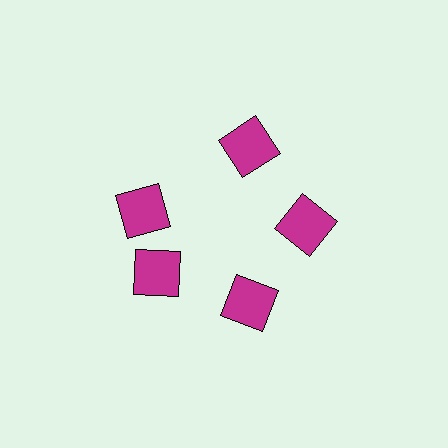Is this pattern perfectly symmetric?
No. The 5 magenta squares are arranged in a ring, but one element near the 10 o'clock position is rotated out of alignment along the ring, breaking the 5-fold rotational symmetry.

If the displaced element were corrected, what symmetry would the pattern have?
It would have 5-fold rotational symmetry — the pattern would map onto itself every 72 degrees.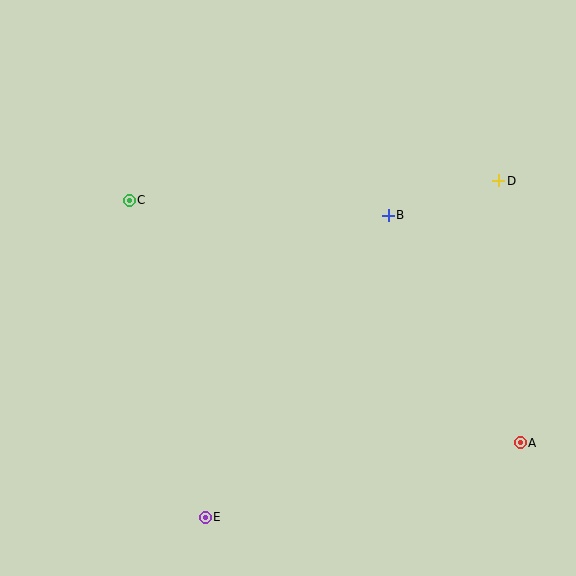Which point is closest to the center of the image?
Point B at (388, 215) is closest to the center.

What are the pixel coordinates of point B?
Point B is at (388, 215).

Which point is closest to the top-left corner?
Point C is closest to the top-left corner.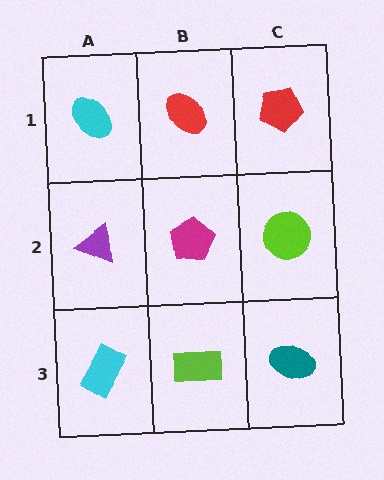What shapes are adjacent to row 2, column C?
A red pentagon (row 1, column C), a teal ellipse (row 3, column C), a magenta pentagon (row 2, column B).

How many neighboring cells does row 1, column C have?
2.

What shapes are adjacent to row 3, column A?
A purple triangle (row 2, column A), a lime rectangle (row 3, column B).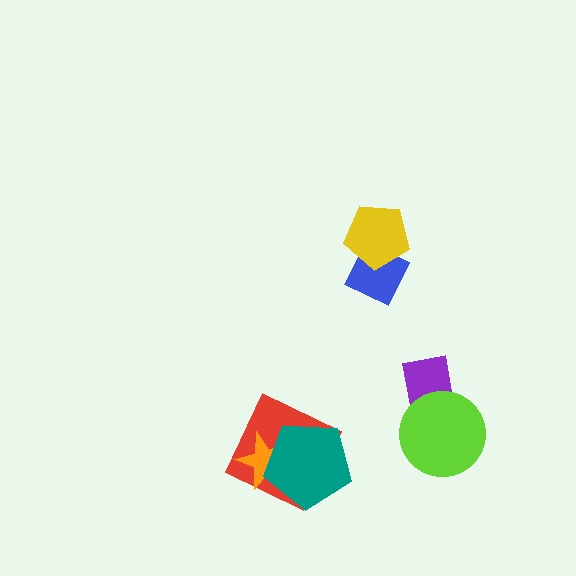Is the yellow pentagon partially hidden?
No, no other shape covers it.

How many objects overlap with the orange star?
2 objects overlap with the orange star.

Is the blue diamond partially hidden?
Yes, it is partially covered by another shape.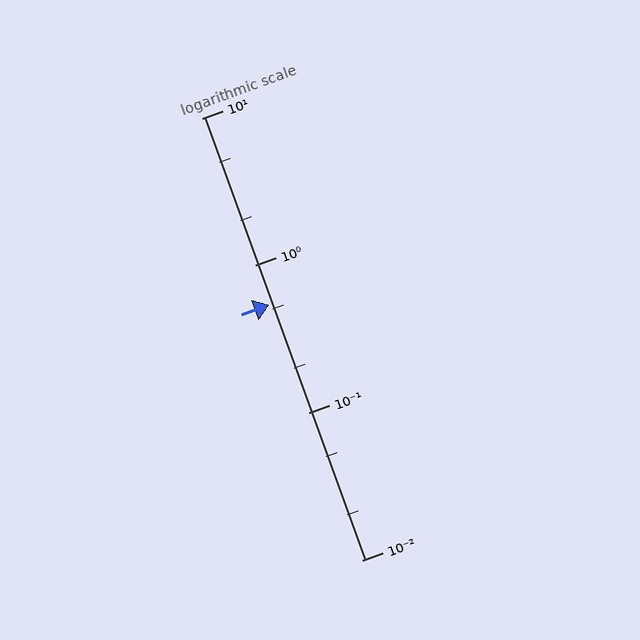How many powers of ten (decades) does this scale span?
The scale spans 3 decades, from 0.01 to 10.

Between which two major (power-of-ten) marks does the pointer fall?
The pointer is between 0.1 and 1.